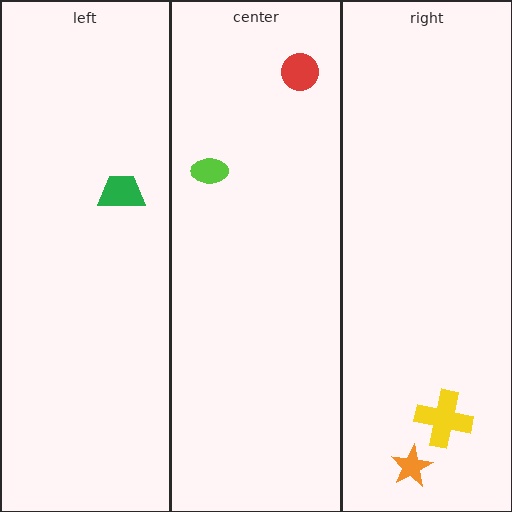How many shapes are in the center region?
2.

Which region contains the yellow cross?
The right region.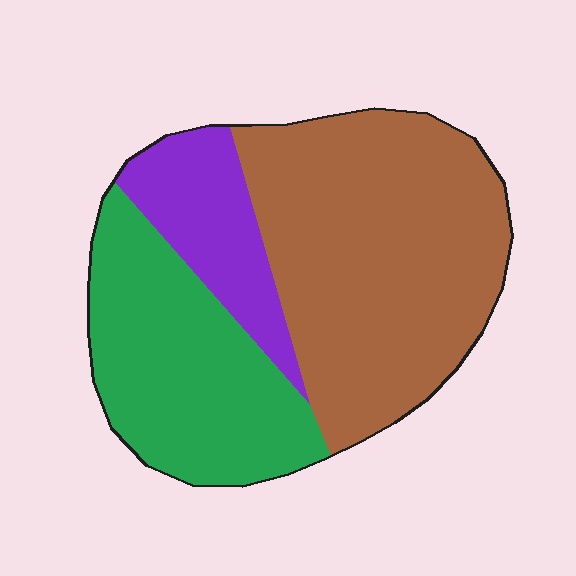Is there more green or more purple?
Green.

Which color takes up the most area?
Brown, at roughly 50%.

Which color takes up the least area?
Purple, at roughly 15%.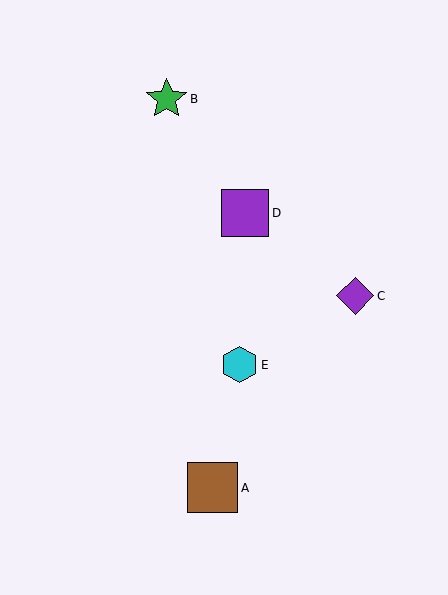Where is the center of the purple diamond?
The center of the purple diamond is at (355, 296).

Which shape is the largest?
The brown square (labeled A) is the largest.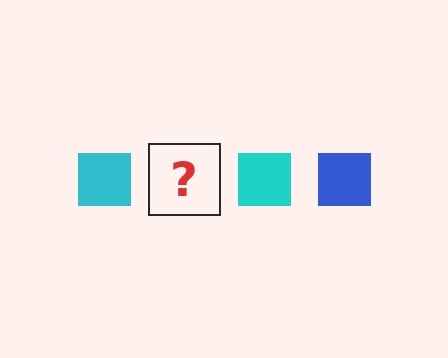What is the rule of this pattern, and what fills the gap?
The rule is that the pattern cycles through cyan, blue squares. The gap should be filled with a blue square.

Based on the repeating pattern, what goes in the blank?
The blank should be a blue square.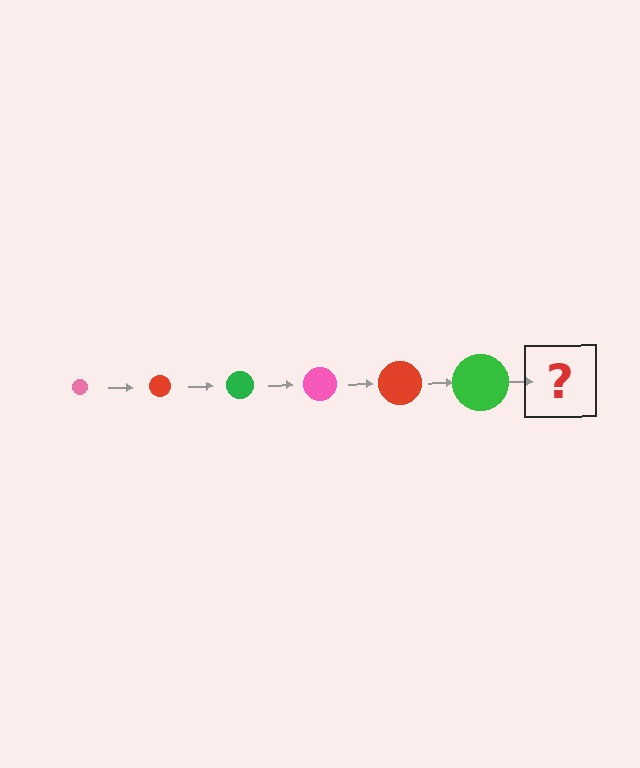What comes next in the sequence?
The next element should be a pink circle, larger than the previous one.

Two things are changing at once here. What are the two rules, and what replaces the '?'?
The two rules are that the circle grows larger each step and the color cycles through pink, red, and green. The '?' should be a pink circle, larger than the previous one.